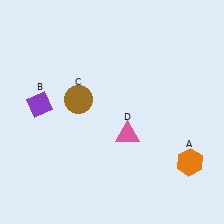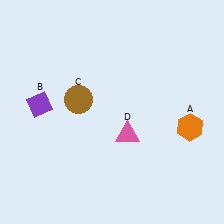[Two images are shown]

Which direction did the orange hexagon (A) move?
The orange hexagon (A) moved up.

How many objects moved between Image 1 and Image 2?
1 object moved between the two images.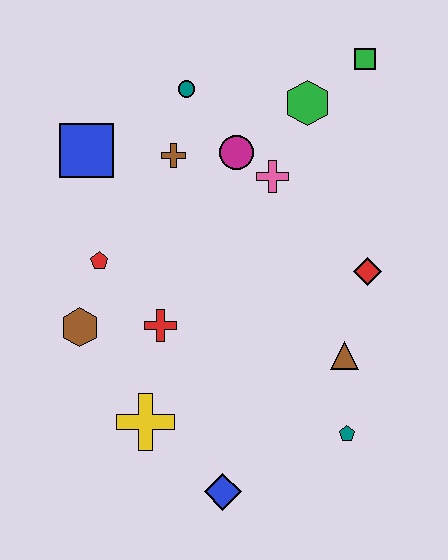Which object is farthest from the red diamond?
The blue square is farthest from the red diamond.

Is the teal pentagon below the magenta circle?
Yes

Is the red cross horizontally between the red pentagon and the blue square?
No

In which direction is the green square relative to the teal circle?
The green square is to the right of the teal circle.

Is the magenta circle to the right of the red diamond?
No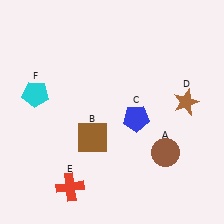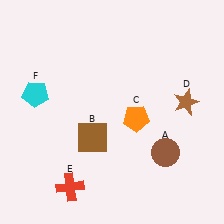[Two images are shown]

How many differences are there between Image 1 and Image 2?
There is 1 difference between the two images.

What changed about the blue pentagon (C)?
In Image 1, C is blue. In Image 2, it changed to orange.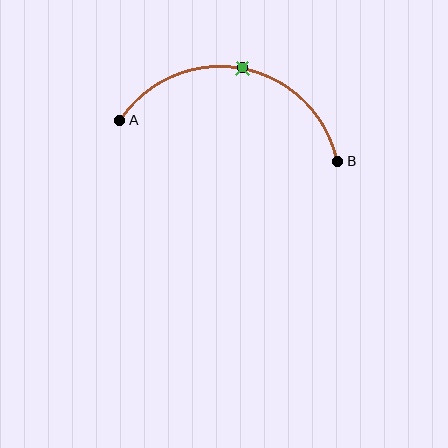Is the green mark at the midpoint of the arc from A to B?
Yes. The green mark lies on the arc at equal arc-length from both A and B — it is the arc midpoint.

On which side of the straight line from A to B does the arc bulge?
The arc bulges above the straight line connecting A and B.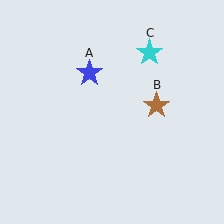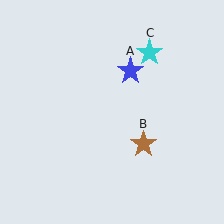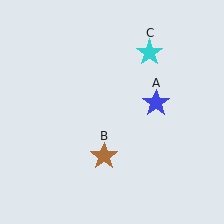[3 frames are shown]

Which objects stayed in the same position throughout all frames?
Cyan star (object C) remained stationary.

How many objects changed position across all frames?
2 objects changed position: blue star (object A), brown star (object B).